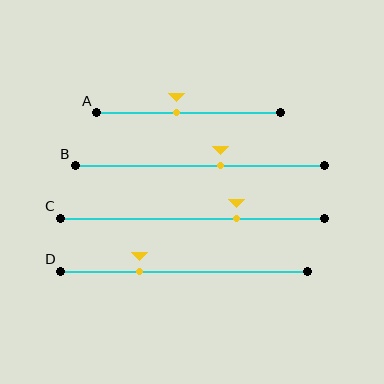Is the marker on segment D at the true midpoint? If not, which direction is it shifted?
No, the marker on segment D is shifted to the left by about 18% of the segment length.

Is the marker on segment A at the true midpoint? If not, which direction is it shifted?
No, the marker on segment A is shifted to the left by about 7% of the segment length.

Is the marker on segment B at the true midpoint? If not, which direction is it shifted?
No, the marker on segment B is shifted to the right by about 8% of the segment length.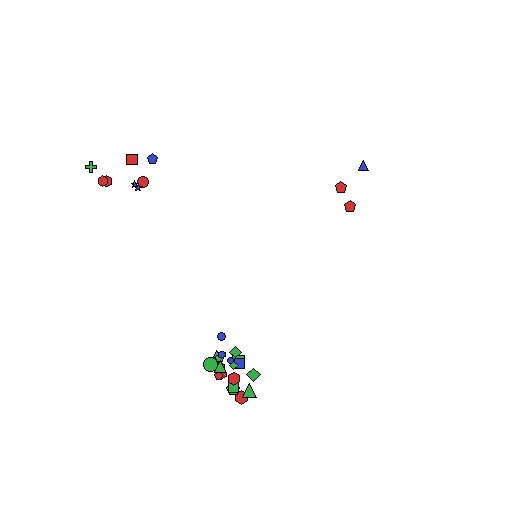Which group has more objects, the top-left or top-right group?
The top-left group.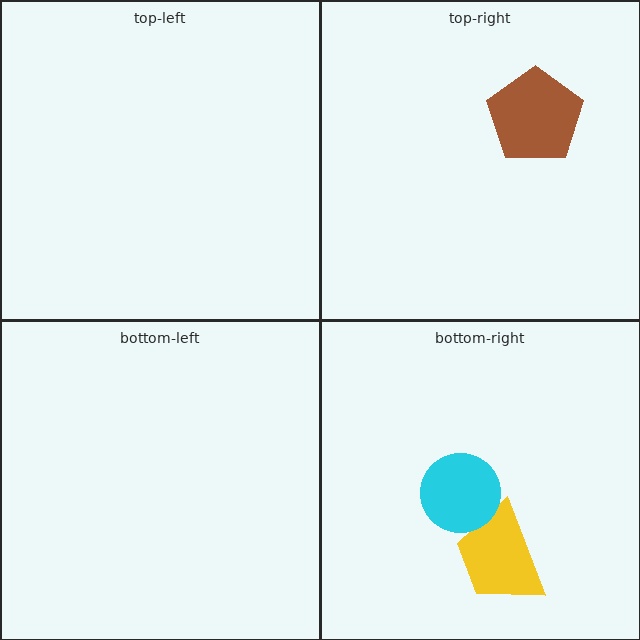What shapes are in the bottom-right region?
The yellow trapezoid, the cyan circle.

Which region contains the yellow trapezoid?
The bottom-right region.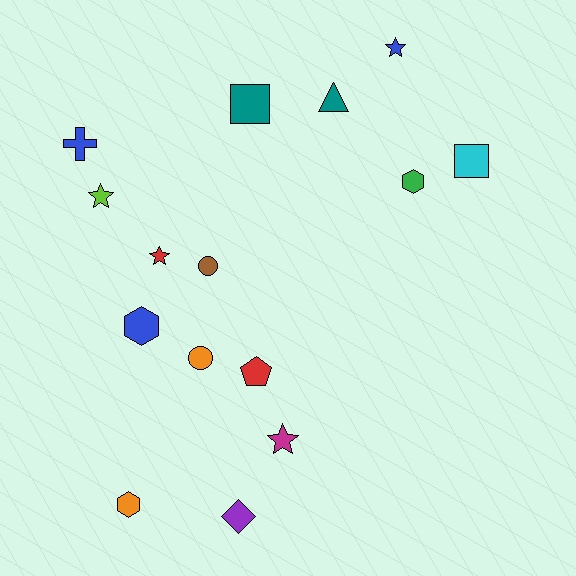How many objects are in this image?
There are 15 objects.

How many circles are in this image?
There are 2 circles.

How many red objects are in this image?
There are 2 red objects.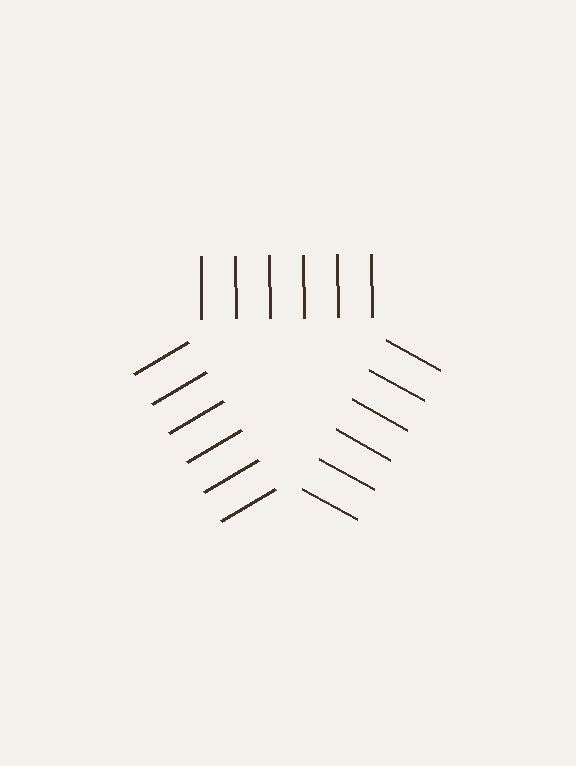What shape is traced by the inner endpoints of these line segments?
An illusory triangle — the line segments terminate on its edges but no continuous stroke is drawn.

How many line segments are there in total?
18 — 6 along each of the 3 edges.